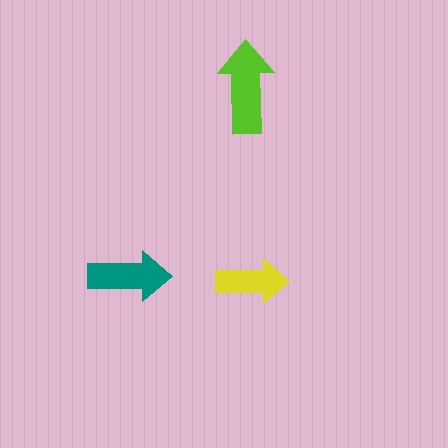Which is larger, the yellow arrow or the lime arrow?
The lime one.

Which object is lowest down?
The yellow arrow is bottommost.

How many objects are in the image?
There are 3 objects in the image.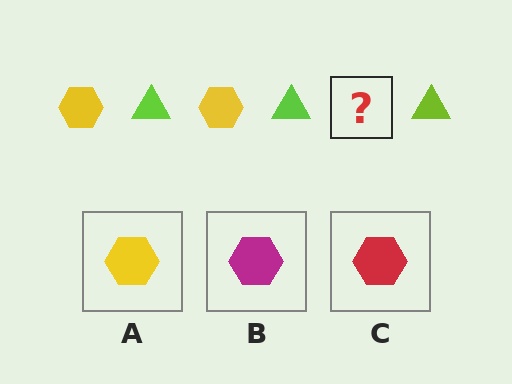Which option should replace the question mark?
Option A.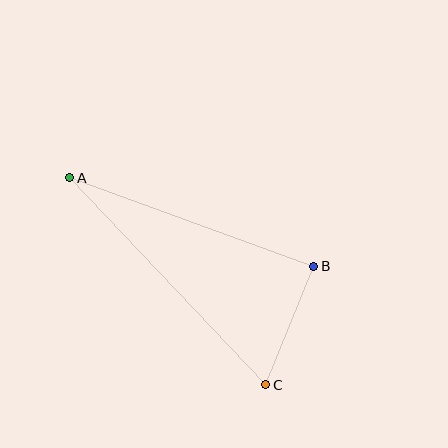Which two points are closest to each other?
Points B and C are closest to each other.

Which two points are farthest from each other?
Points A and C are farthest from each other.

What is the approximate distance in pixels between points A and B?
The distance between A and B is approximately 260 pixels.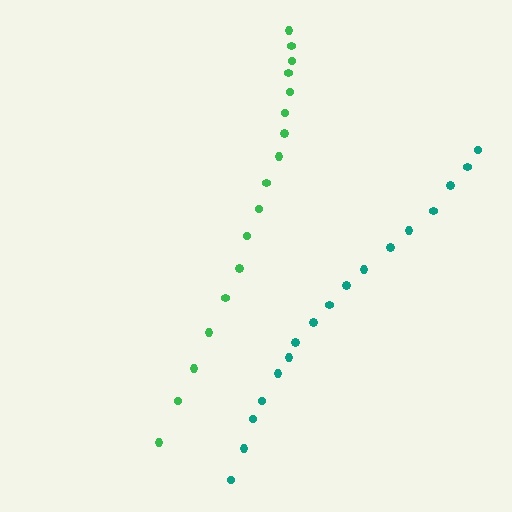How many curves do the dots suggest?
There are 2 distinct paths.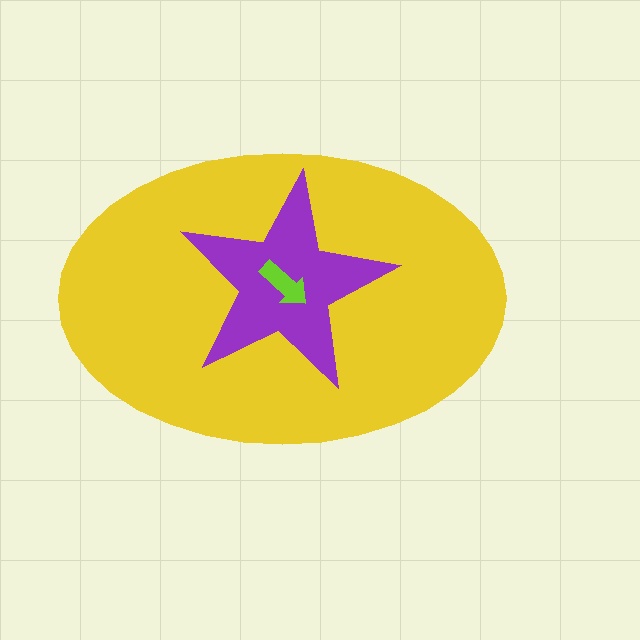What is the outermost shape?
The yellow ellipse.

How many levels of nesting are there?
3.